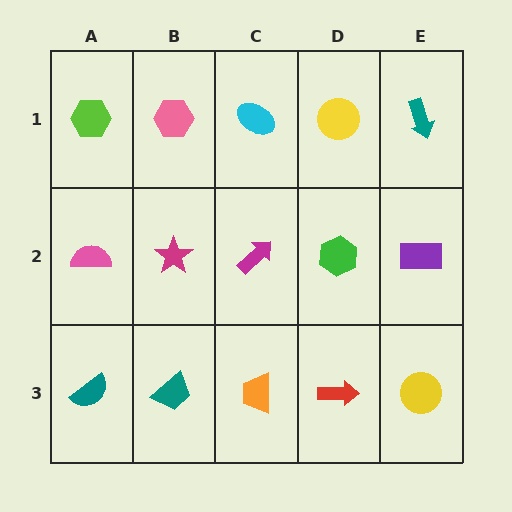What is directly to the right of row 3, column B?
An orange trapezoid.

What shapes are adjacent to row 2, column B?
A pink hexagon (row 1, column B), a teal trapezoid (row 3, column B), a pink semicircle (row 2, column A), a magenta arrow (row 2, column C).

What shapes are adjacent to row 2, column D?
A yellow circle (row 1, column D), a red arrow (row 3, column D), a magenta arrow (row 2, column C), a purple rectangle (row 2, column E).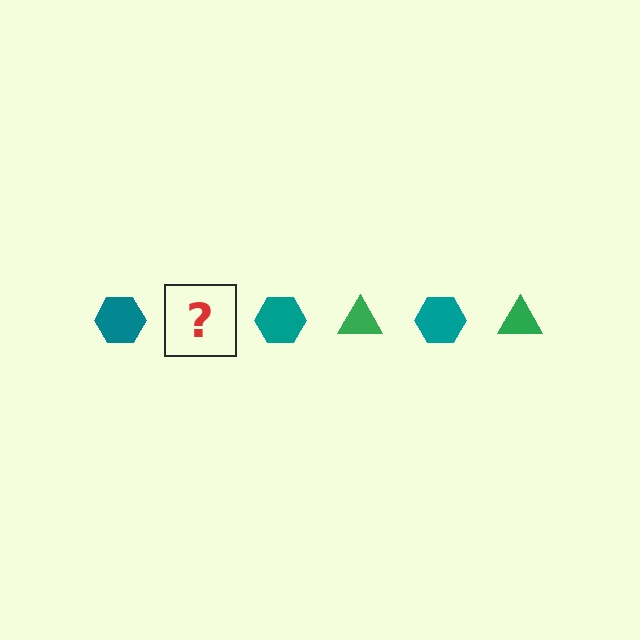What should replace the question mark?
The question mark should be replaced with a green triangle.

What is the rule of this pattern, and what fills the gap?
The rule is that the pattern alternates between teal hexagon and green triangle. The gap should be filled with a green triangle.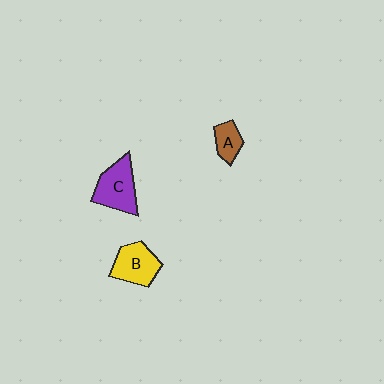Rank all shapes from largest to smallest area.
From largest to smallest: C (purple), B (yellow), A (brown).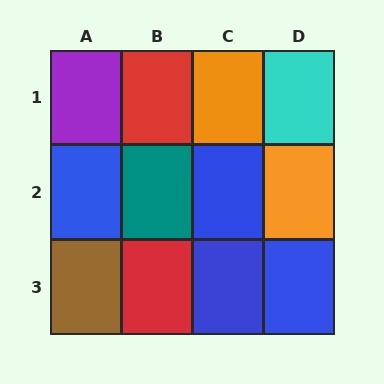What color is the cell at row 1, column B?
Red.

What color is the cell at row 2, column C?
Blue.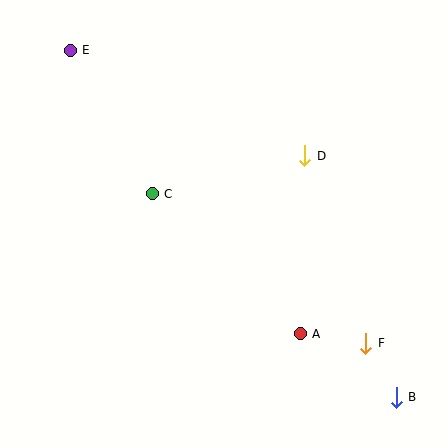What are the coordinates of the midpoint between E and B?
The midpoint between E and B is at (233, 224).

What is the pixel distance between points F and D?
The distance between F and D is 197 pixels.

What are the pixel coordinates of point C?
Point C is at (152, 194).